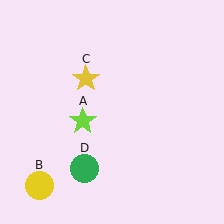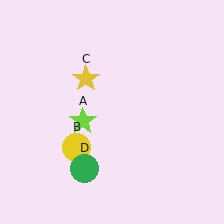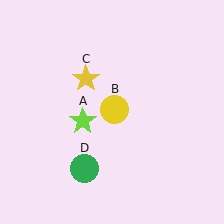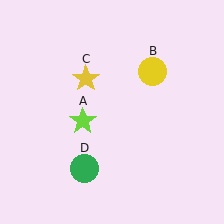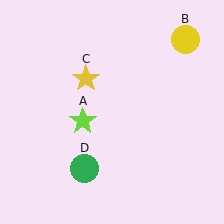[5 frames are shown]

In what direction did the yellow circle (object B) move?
The yellow circle (object B) moved up and to the right.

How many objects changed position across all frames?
1 object changed position: yellow circle (object B).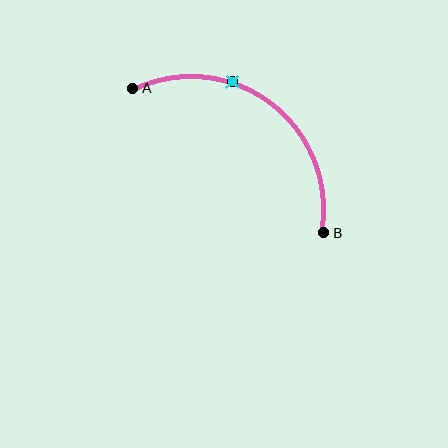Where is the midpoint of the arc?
The arc midpoint is the point on the curve farthest from the straight line joining A and B. It sits above and to the right of that line.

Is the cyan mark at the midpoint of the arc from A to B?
No. The cyan mark lies on the arc but is closer to endpoint A. The arc midpoint would be at the point on the curve equidistant along the arc from both A and B.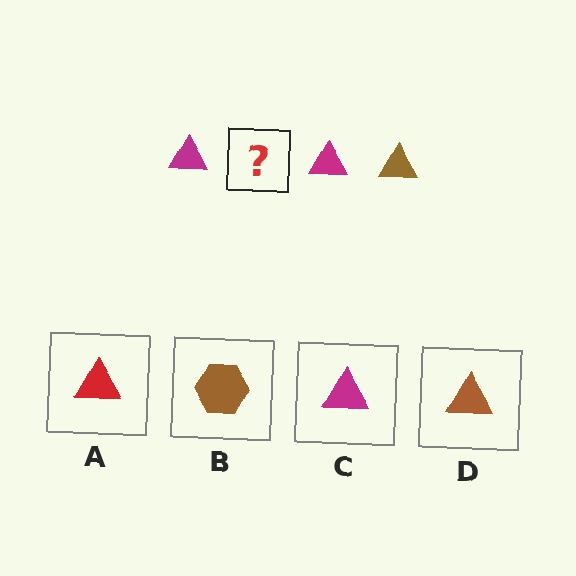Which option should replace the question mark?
Option D.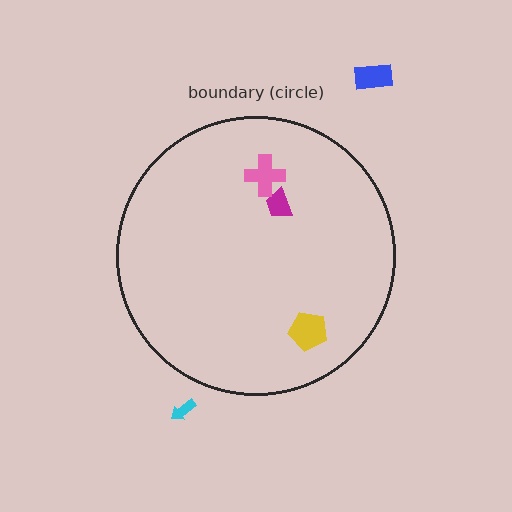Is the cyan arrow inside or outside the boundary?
Outside.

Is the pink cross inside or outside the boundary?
Inside.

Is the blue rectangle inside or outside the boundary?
Outside.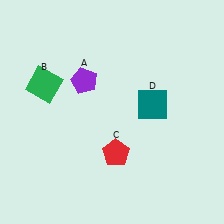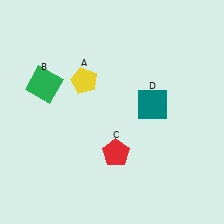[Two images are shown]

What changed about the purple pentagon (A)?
In Image 1, A is purple. In Image 2, it changed to yellow.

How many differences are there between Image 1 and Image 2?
There is 1 difference between the two images.